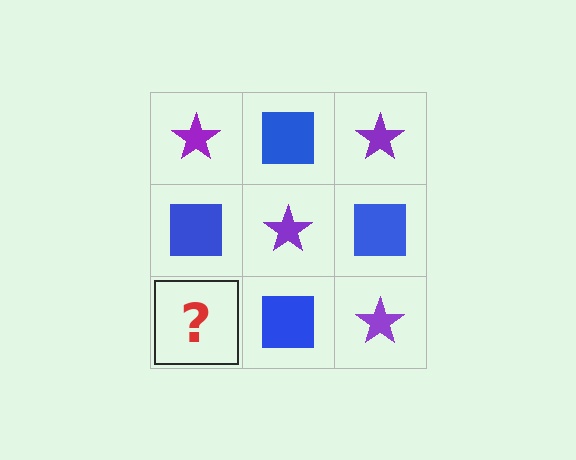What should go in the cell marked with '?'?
The missing cell should contain a purple star.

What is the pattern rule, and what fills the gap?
The rule is that it alternates purple star and blue square in a checkerboard pattern. The gap should be filled with a purple star.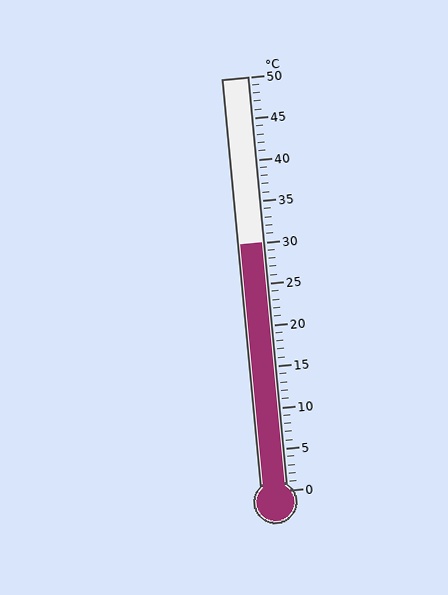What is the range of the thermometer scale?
The thermometer scale ranges from 0°C to 50°C.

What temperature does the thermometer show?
The thermometer shows approximately 30°C.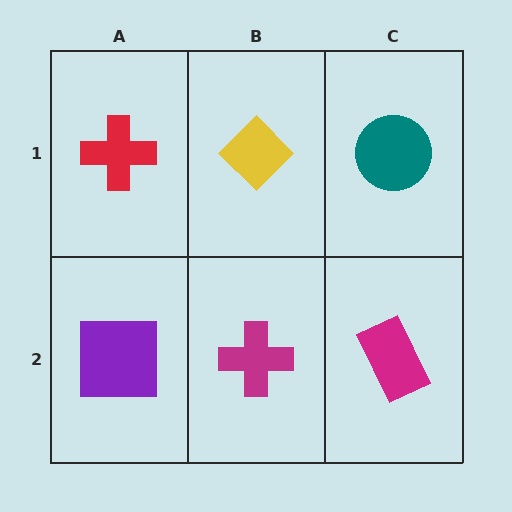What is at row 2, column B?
A magenta cross.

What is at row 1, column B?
A yellow diamond.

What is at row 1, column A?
A red cross.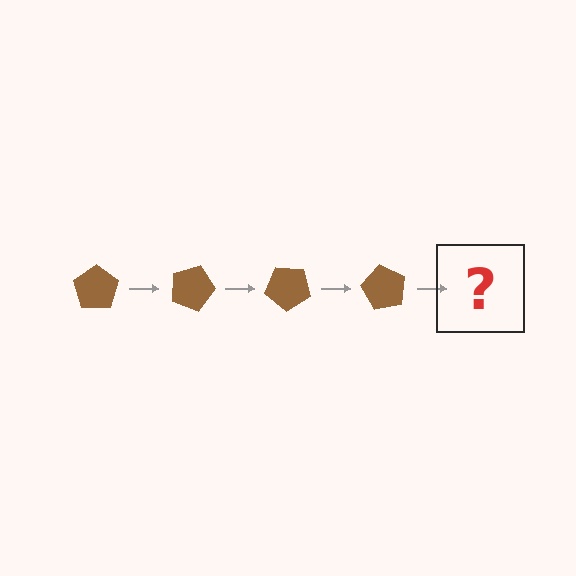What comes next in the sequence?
The next element should be a brown pentagon rotated 80 degrees.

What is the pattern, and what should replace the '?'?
The pattern is that the pentagon rotates 20 degrees each step. The '?' should be a brown pentagon rotated 80 degrees.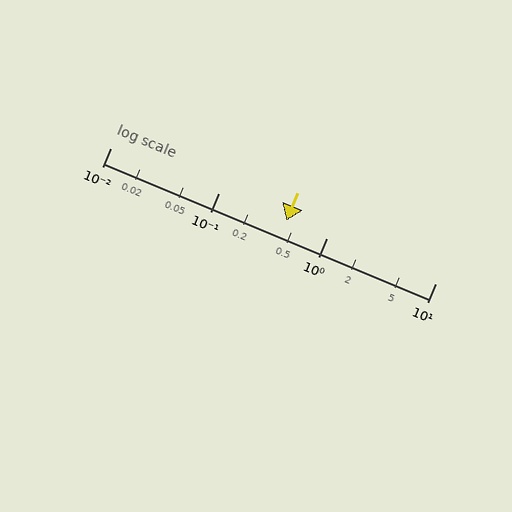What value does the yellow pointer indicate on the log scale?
The pointer indicates approximately 0.42.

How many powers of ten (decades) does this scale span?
The scale spans 3 decades, from 0.01 to 10.